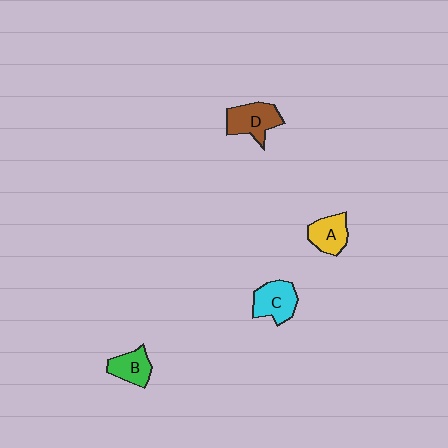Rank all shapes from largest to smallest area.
From largest to smallest: D (brown), C (cyan), A (yellow), B (green).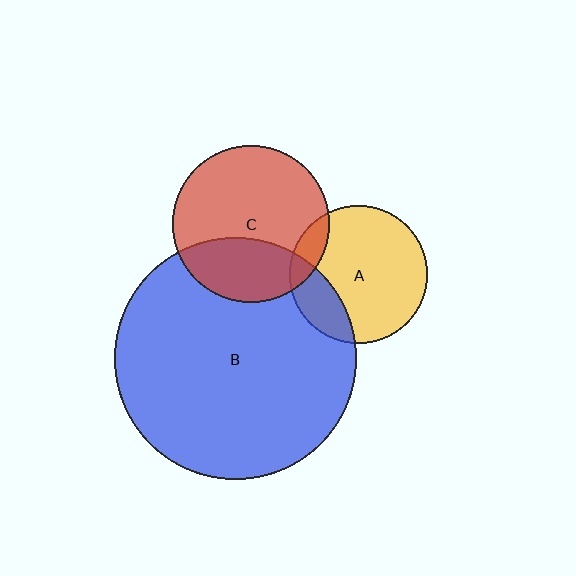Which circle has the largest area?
Circle B (blue).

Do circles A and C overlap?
Yes.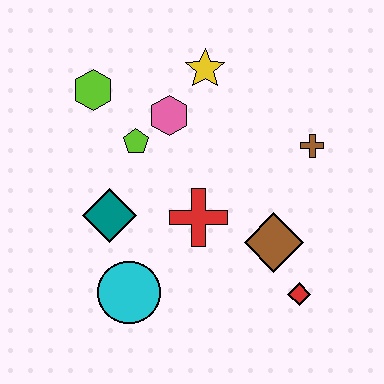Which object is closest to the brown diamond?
The red diamond is closest to the brown diamond.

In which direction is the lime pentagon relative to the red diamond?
The lime pentagon is to the left of the red diamond.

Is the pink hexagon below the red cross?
No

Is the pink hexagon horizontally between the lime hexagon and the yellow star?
Yes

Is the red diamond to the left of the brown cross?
Yes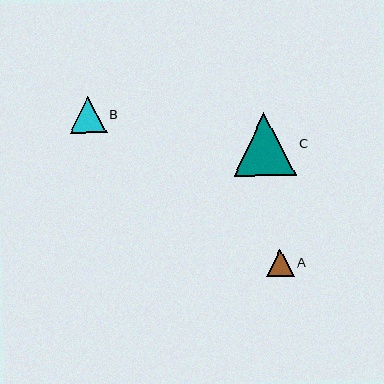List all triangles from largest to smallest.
From largest to smallest: C, B, A.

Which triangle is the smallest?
Triangle A is the smallest with a size of approximately 28 pixels.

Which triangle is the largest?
Triangle C is the largest with a size of approximately 63 pixels.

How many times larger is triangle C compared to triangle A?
Triangle C is approximately 2.3 times the size of triangle A.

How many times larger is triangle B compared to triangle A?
Triangle B is approximately 1.3 times the size of triangle A.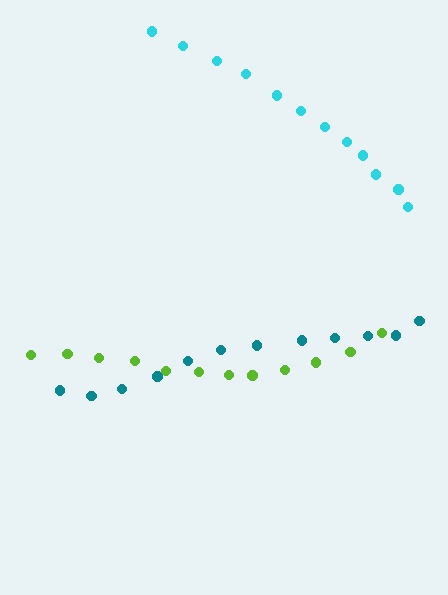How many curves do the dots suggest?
There are 3 distinct paths.